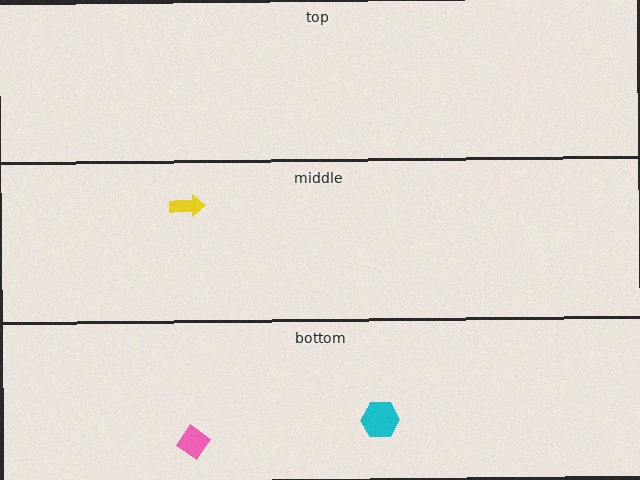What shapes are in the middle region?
The yellow arrow.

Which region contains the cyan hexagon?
The bottom region.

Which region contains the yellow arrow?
The middle region.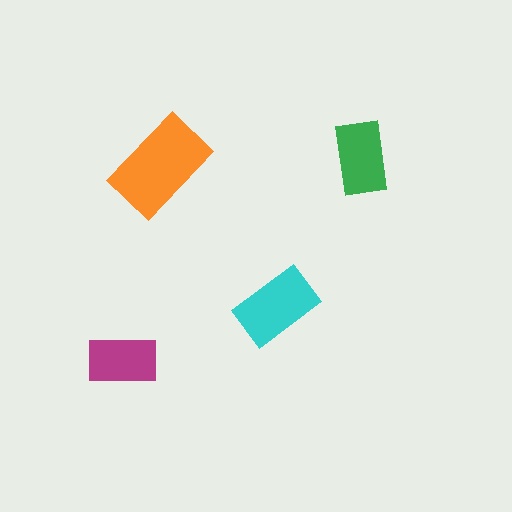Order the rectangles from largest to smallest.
the orange one, the cyan one, the green one, the magenta one.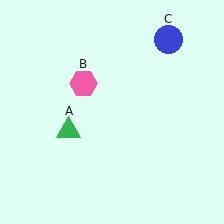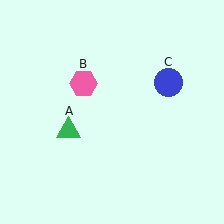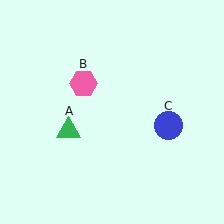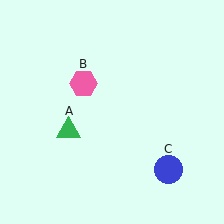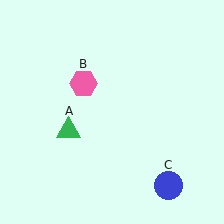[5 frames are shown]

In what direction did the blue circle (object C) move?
The blue circle (object C) moved down.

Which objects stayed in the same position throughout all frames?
Green triangle (object A) and pink hexagon (object B) remained stationary.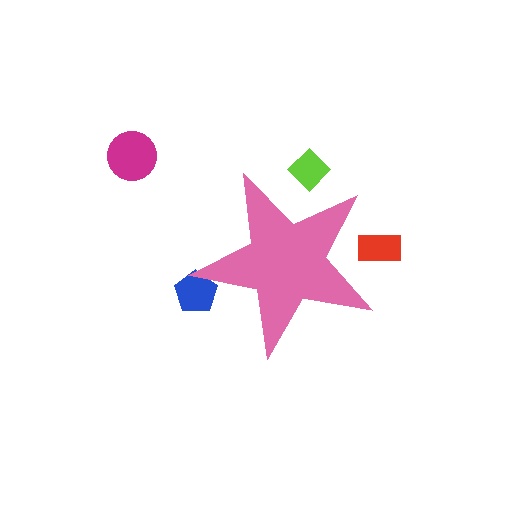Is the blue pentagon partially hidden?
Yes, the blue pentagon is partially hidden behind the pink star.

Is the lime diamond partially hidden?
Yes, the lime diamond is partially hidden behind the pink star.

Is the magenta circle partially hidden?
No, the magenta circle is fully visible.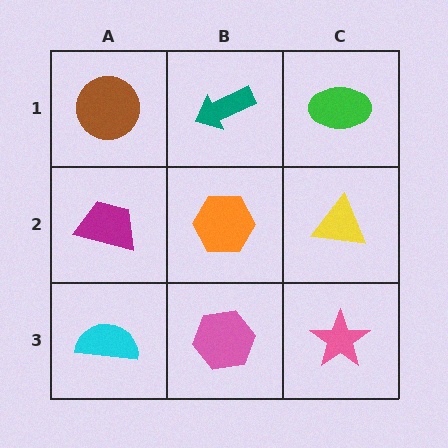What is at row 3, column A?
A cyan semicircle.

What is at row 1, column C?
A green ellipse.